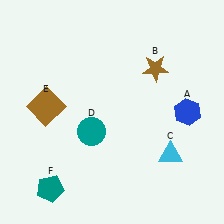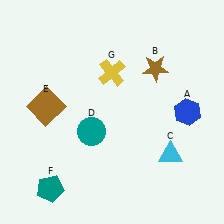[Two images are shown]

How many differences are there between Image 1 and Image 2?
There is 1 difference between the two images.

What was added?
A yellow cross (G) was added in Image 2.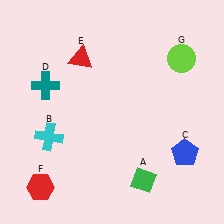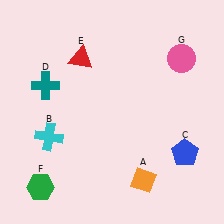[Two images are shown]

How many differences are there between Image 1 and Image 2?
There are 3 differences between the two images.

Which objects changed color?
A changed from green to orange. F changed from red to green. G changed from lime to pink.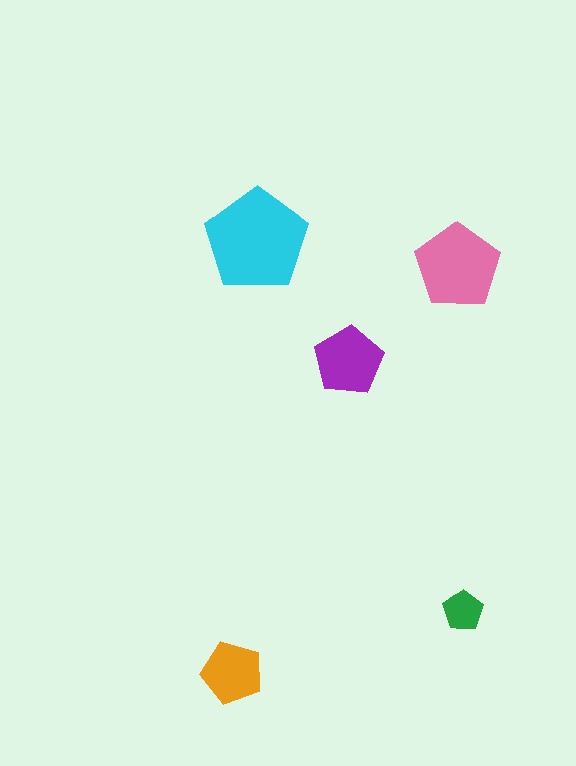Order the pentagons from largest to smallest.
the cyan one, the pink one, the purple one, the orange one, the green one.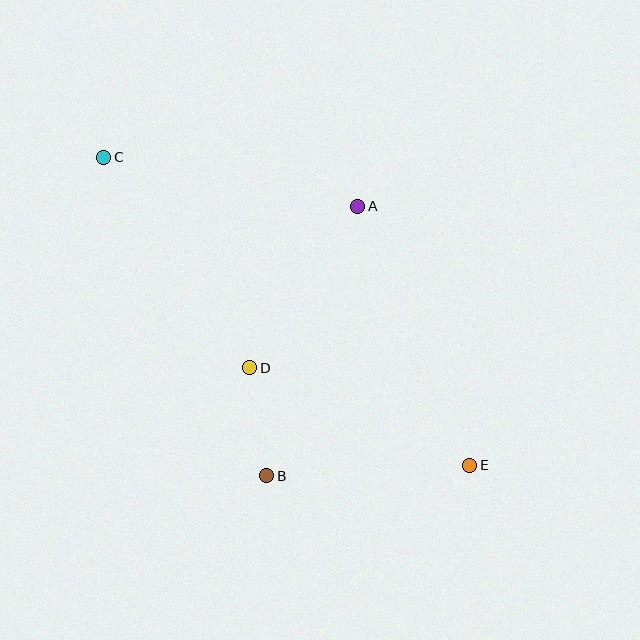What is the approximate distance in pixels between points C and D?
The distance between C and D is approximately 256 pixels.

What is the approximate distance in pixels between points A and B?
The distance between A and B is approximately 284 pixels.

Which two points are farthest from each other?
Points C and E are farthest from each other.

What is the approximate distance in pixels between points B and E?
The distance between B and E is approximately 203 pixels.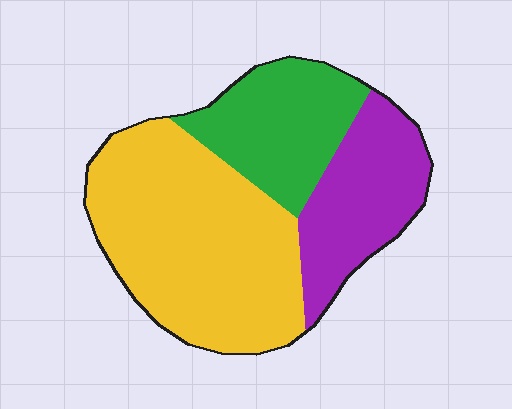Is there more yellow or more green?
Yellow.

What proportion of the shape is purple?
Purple covers 24% of the shape.